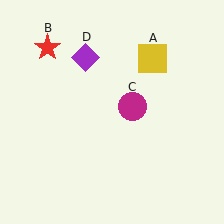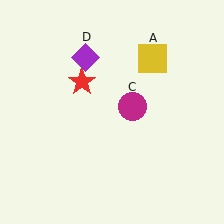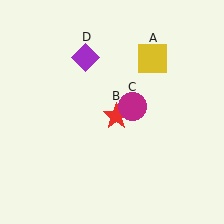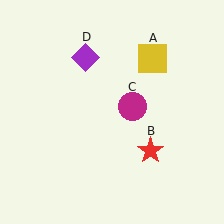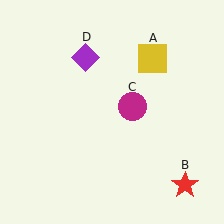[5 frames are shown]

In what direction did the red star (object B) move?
The red star (object B) moved down and to the right.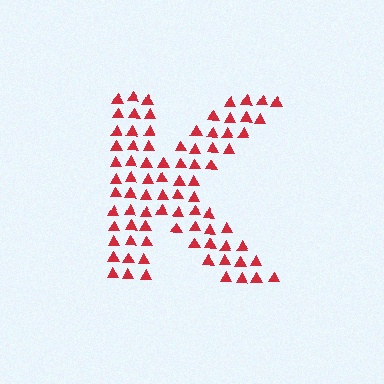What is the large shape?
The large shape is the letter K.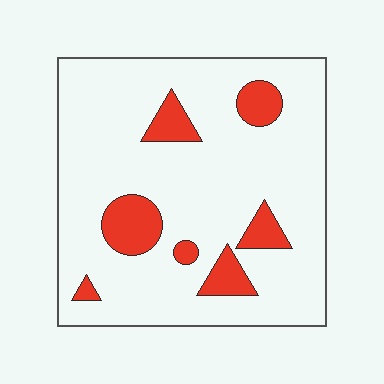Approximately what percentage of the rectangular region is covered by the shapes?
Approximately 15%.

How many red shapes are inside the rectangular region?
7.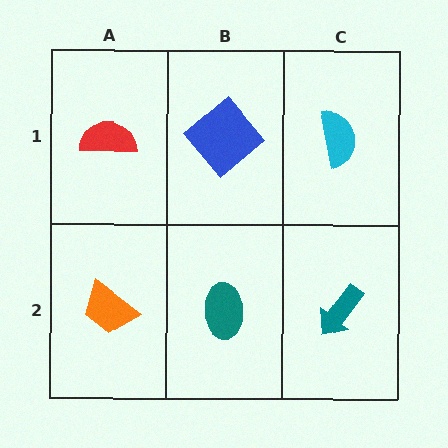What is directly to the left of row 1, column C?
A blue diamond.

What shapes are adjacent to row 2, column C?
A cyan semicircle (row 1, column C), a teal ellipse (row 2, column B).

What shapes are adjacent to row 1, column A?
An orange trapezoid (row 2, column A), a blue diamond (row 1, column B).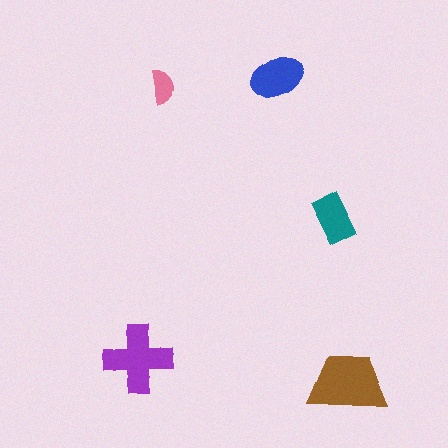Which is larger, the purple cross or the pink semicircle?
The purple cross.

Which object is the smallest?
The pink semicircle.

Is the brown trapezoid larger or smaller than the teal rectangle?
Larger.